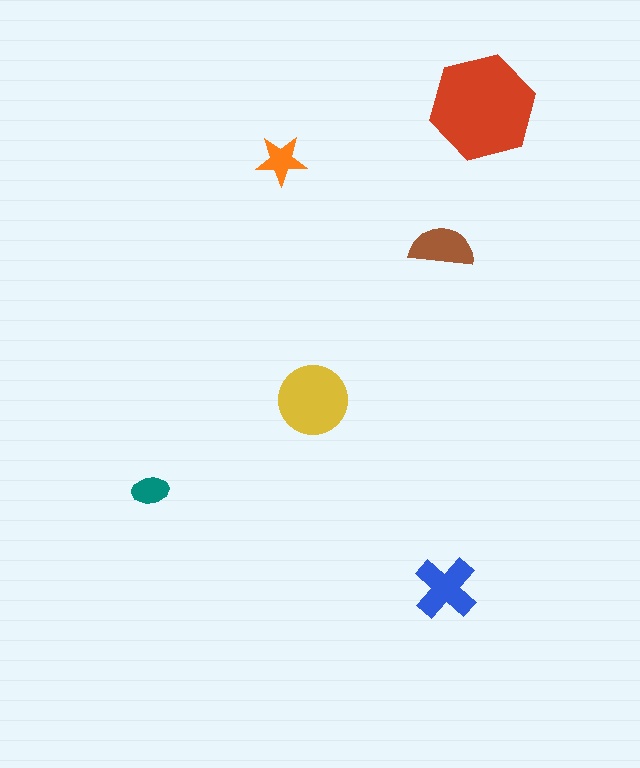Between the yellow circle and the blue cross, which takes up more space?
The yellow circle.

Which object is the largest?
The red hexagon.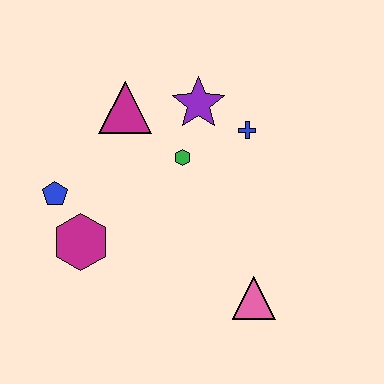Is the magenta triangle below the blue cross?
No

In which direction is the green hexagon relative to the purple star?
The green hexagon is below the purple star.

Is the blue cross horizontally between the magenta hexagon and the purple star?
No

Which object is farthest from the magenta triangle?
The pink triangle is farthest from the magenta triangle.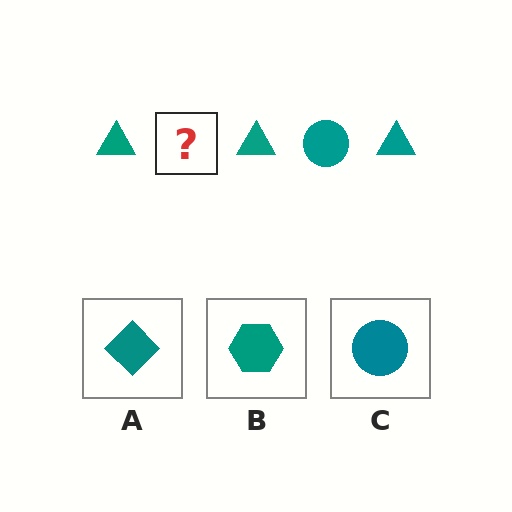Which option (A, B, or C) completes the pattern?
C.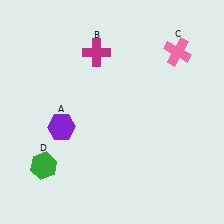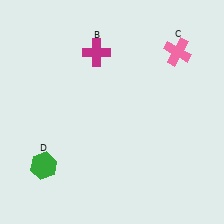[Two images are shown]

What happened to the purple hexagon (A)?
The purple hexagon (A) was removed in Image 2. It was in the bottom-left area of Image 1.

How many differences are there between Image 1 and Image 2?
There is 1 difference between the two images.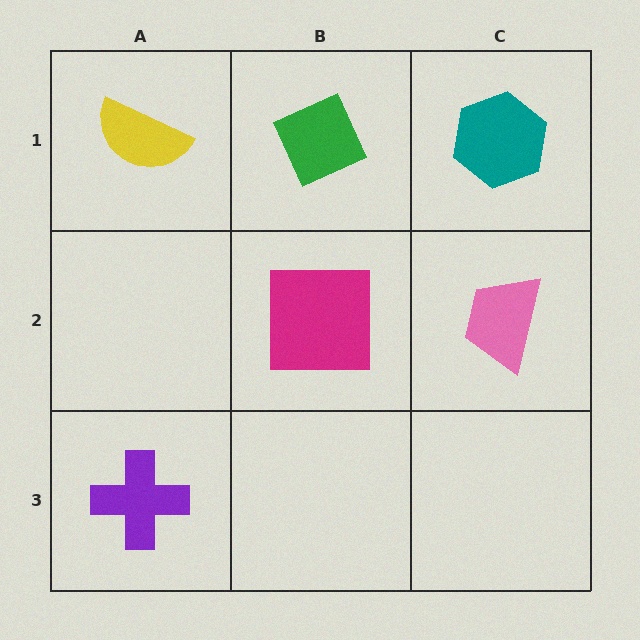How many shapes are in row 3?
1 shape.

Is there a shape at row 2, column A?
No, that cell is empty.